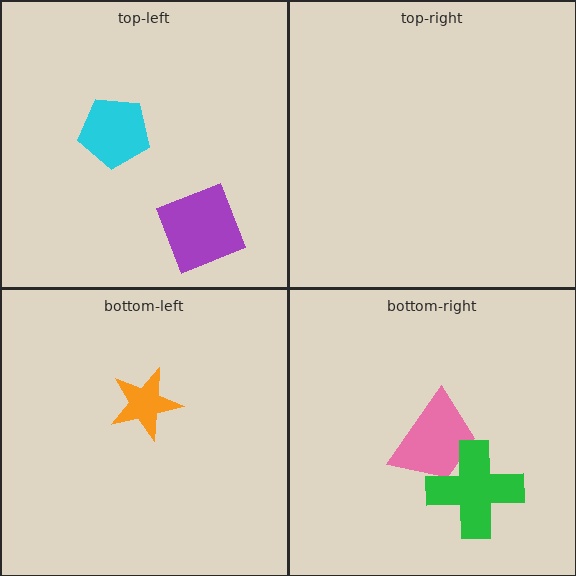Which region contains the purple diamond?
The top-left region.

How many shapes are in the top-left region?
2.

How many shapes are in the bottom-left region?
1.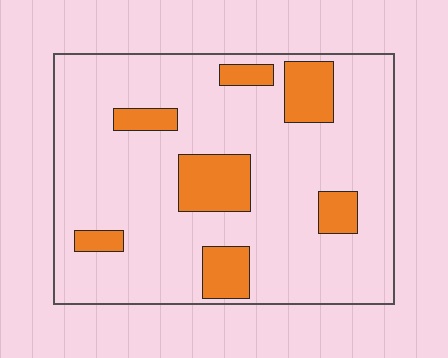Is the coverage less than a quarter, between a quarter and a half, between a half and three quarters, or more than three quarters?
Less than a quarter.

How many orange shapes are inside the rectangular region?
7.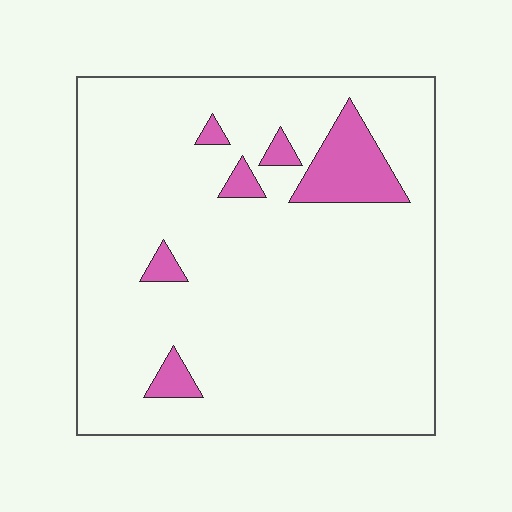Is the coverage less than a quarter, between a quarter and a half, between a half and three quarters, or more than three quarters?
Less than a quarter.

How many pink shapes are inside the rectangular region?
6.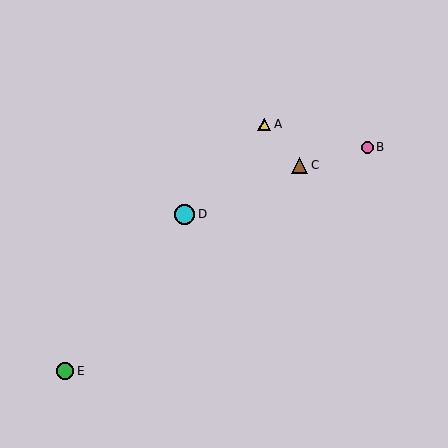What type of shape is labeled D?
Shape D is a cyan circle.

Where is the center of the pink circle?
The center of the pink circle is at (367, 147).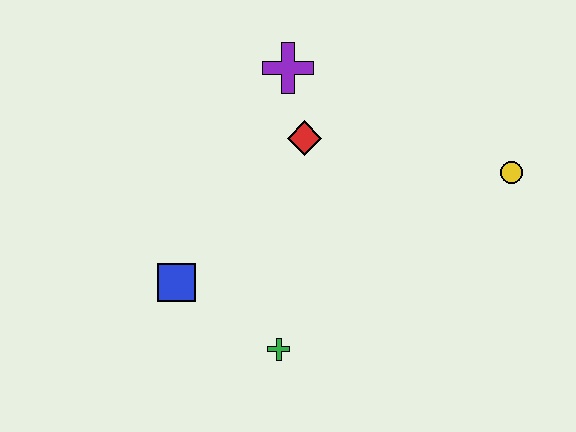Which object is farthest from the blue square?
The yellow circle is farthest from the blue square.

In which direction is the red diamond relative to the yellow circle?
The red diamond is to the left of the yellow circle.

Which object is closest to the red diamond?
The purple cross is closest to the red diamond.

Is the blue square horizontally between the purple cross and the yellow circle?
No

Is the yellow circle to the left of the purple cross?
No